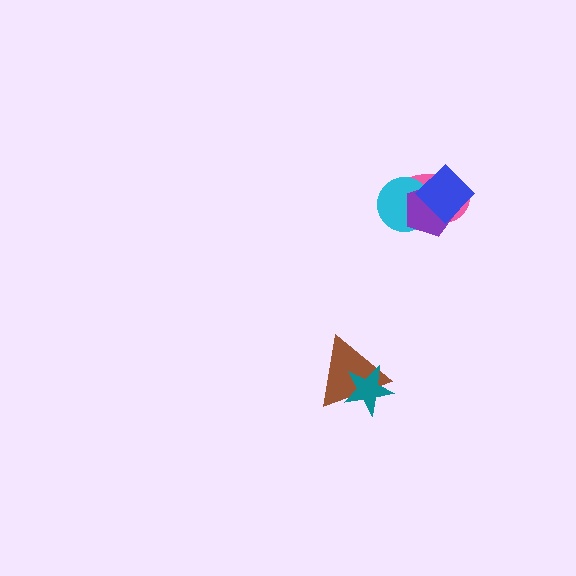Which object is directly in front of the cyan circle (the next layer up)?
The purple pentagon is directly in front of the cyan circle.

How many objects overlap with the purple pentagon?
3 objects overlap with the purple pentagon.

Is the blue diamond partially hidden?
No, no other shape covers it.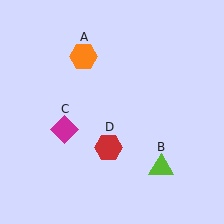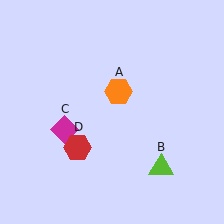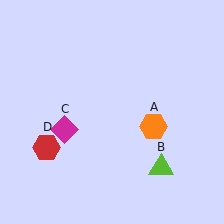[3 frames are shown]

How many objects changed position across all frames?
2 objects changed position: orange hexagon (object A), red hexagon (object D).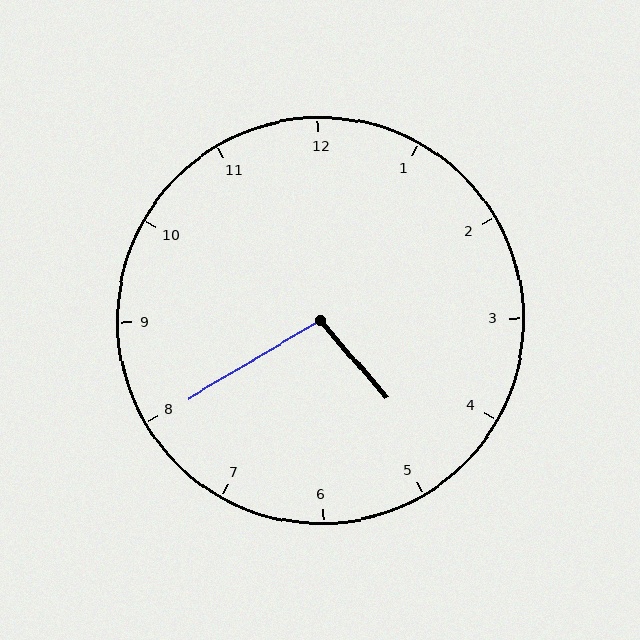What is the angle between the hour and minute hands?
Approximately 100 degrees.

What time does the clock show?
4:40.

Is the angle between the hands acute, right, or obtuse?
It is obtuse.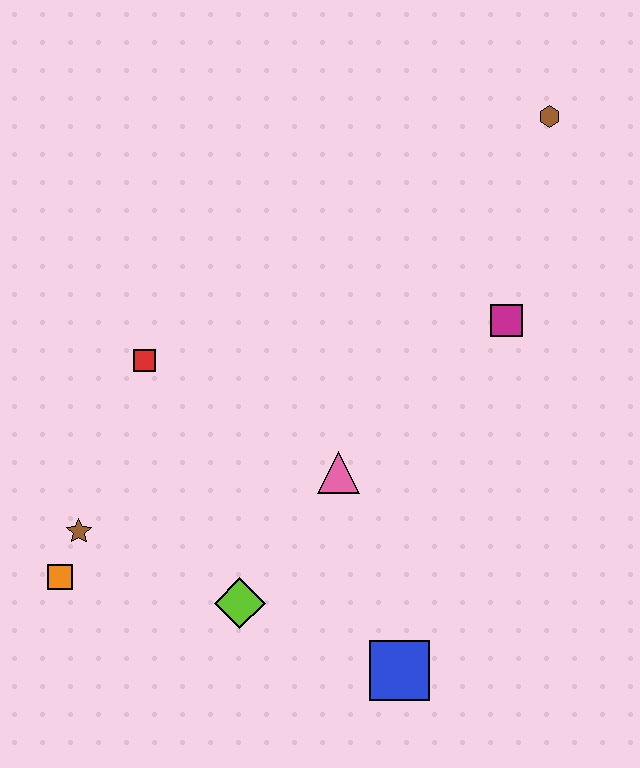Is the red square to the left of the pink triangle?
Yes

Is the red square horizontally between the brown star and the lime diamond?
Yes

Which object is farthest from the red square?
The brown hexagon is farthest from the red square.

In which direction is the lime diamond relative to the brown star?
The lime diamond is to the right of the brown star.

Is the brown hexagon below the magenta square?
No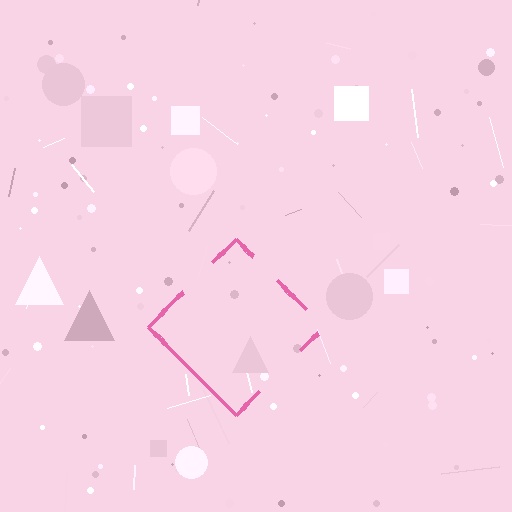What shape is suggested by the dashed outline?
The dashed outline suggests a diamond.